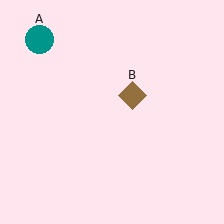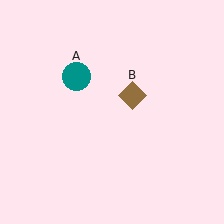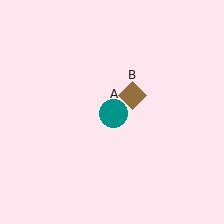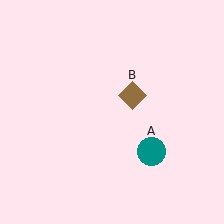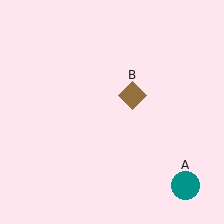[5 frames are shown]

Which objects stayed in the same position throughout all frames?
Brown diamond (object B) remained stationary.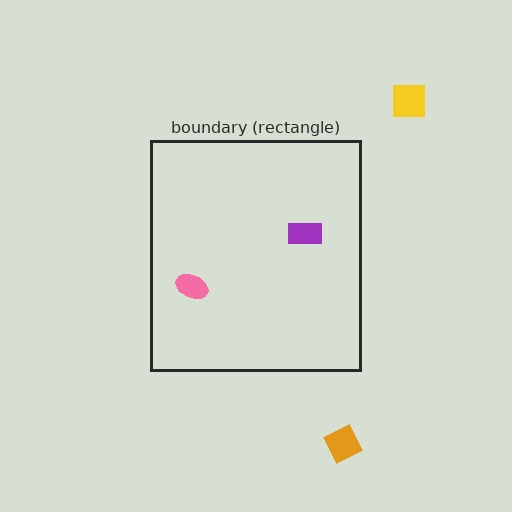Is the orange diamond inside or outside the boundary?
Outside.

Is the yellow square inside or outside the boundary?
Outside.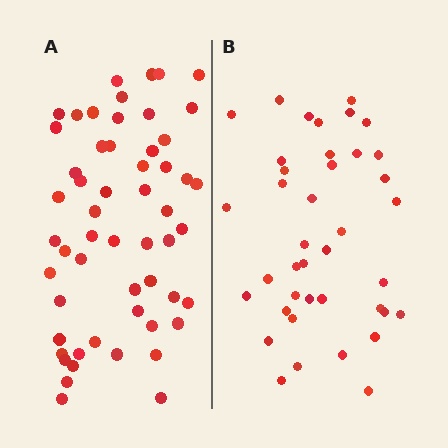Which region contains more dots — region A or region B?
Region A (the left region) has more dots.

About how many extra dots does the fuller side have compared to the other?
Region A has approximately 15 more dots than region B.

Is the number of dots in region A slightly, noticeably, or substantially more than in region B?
Region A has noticeably more, but not dramatically so. The ratio is roughly 1.4 to 1.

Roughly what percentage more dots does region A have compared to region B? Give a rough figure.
About 40% more.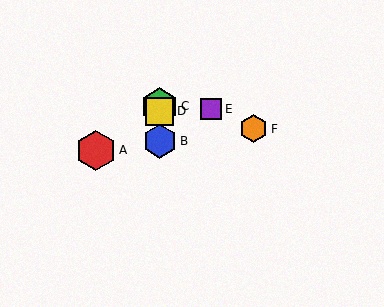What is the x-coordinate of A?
Object A is at x≈96.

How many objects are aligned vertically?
3 objects (B, C, D) are aligned vertically.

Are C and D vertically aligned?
Yes, both are at x≈160.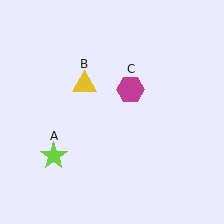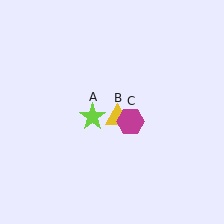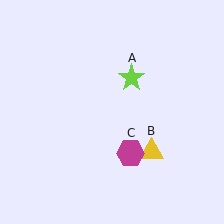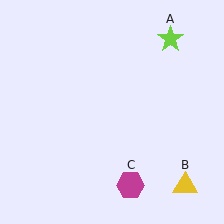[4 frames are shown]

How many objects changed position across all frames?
3 objects changed position: lime star (object A), yellow triangle (object B), magenta hexagon (object C).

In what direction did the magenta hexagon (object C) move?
The magenta hexagon (object C) moved down.